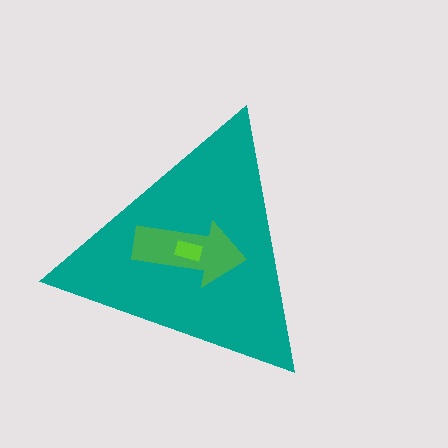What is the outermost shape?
The teal triangle.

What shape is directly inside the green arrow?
The lime rectangle.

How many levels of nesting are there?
3.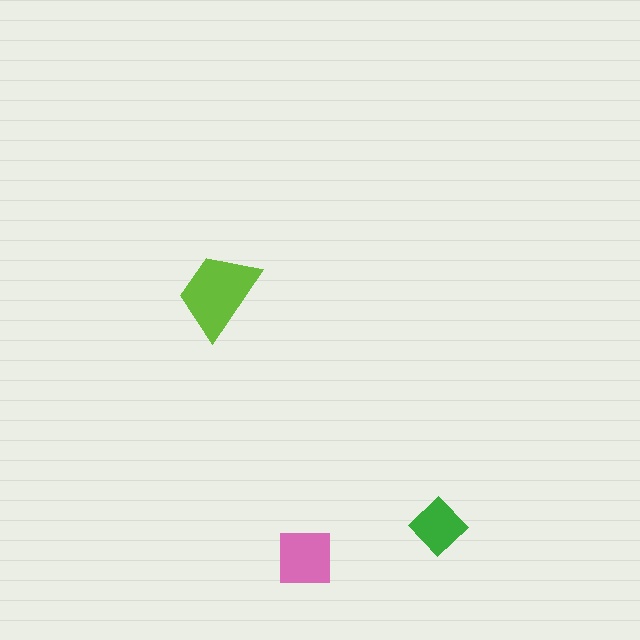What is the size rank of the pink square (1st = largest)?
2nd.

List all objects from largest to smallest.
The lime trapezoid, the pink square, the green diamond.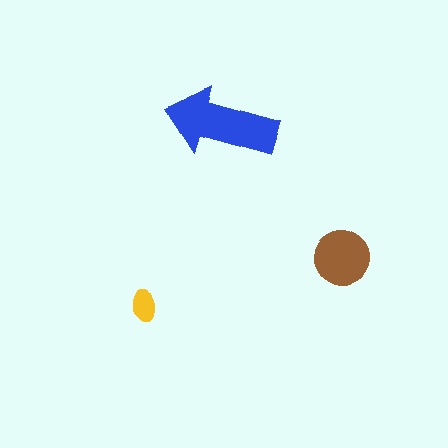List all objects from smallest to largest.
The yellow ellipse, the brown circle, the blue arrow.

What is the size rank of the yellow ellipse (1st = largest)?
3rd.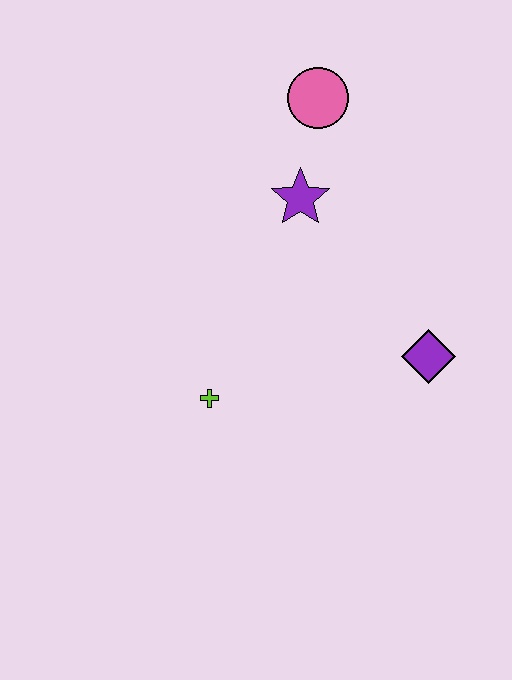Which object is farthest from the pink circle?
The lime cross is farthest from the pink circle.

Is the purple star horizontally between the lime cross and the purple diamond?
Yes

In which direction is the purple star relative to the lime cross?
The purple star is above the lime cross.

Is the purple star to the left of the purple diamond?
Yes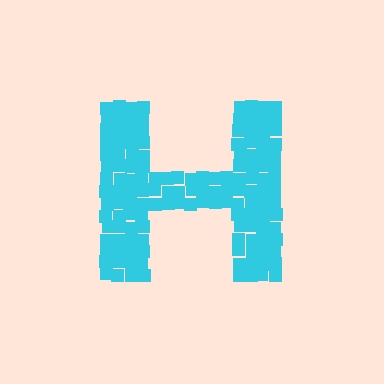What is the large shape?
The large shape is the letter H.